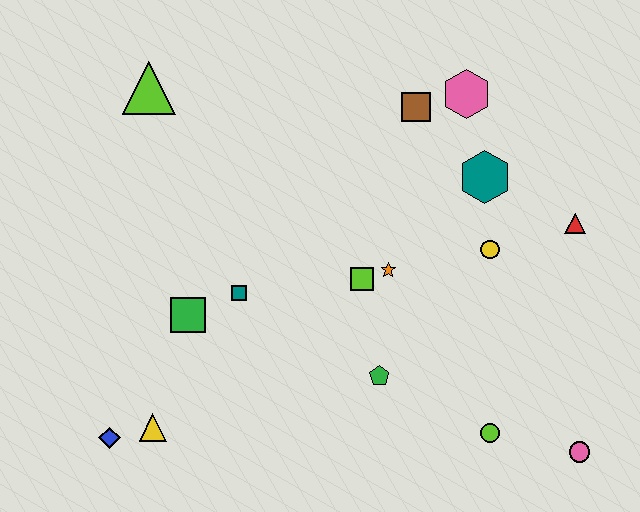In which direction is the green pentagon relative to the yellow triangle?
The green pentagon is to the right of the yellow triangle.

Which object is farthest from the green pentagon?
The lime triangle is farthest from the green pentagon.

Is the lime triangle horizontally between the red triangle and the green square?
No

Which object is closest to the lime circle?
The pink circle is closest to the lime circle.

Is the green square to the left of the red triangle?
Yes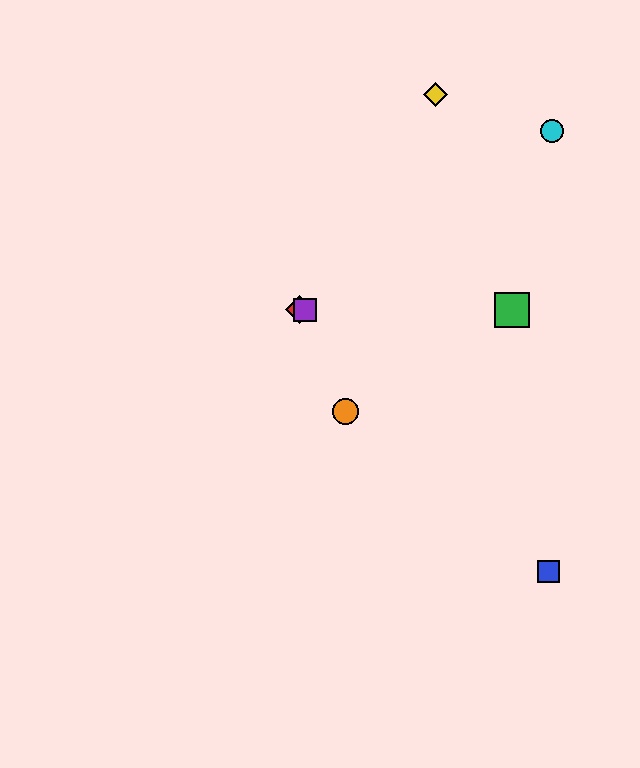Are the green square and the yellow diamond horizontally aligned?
No, the green square is at y≈310 and the yellow diamond is at y≈95.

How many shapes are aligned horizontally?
3 shapes (the red diamond, the green square, the purple square) are aligned horizontally.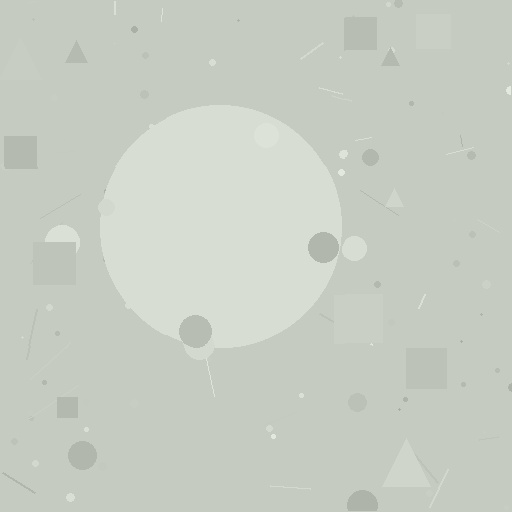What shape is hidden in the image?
A circle is hidden in the image.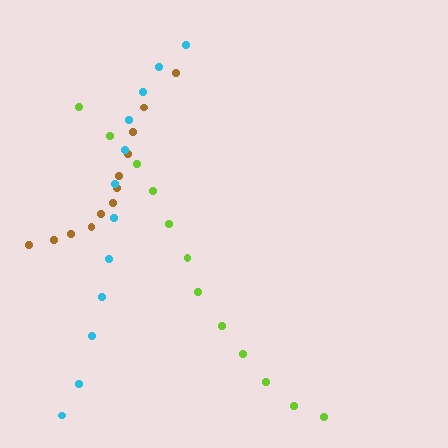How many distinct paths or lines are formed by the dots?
There are 3 distinct paths.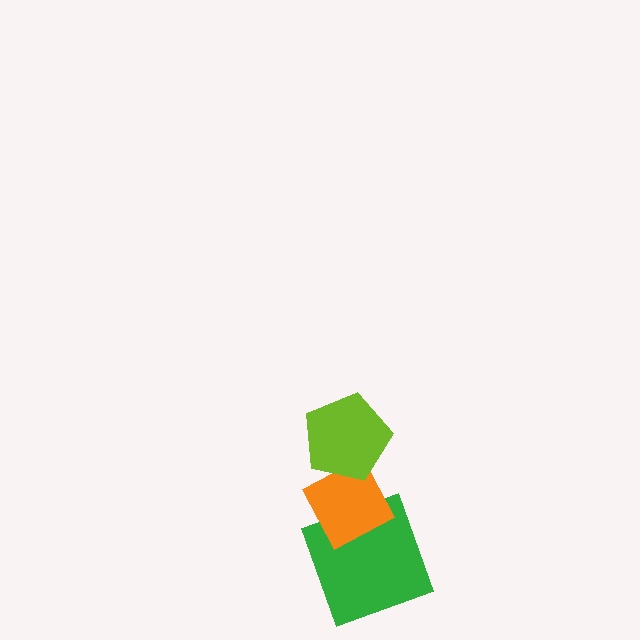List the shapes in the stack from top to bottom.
From top to bottom: the lime pentagon, the orange diamond, the green square.